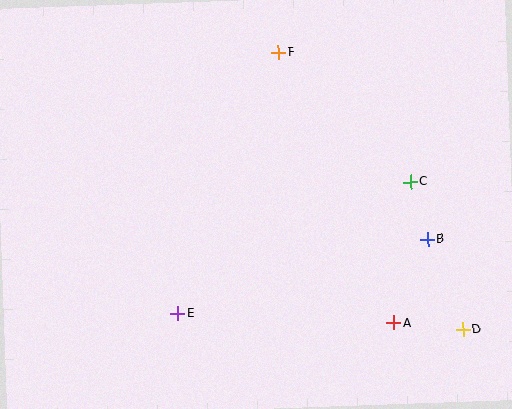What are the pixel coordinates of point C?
Point C is at (410, 182).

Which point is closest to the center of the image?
Point E at (177, 314) is closest to the center.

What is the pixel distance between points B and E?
The distance between B and E is 261 pixels.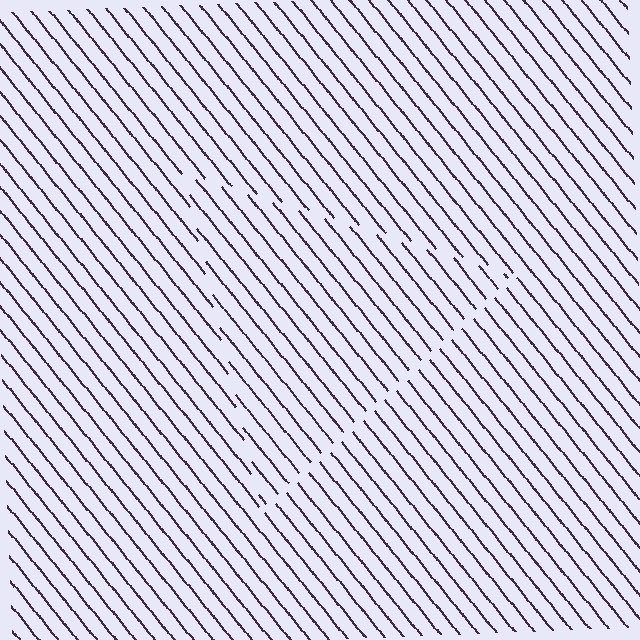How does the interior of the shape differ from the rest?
The interior of the shape contains the same grating, shifted by half a period — the contour is defined by the phase discontinuity where line-ends from the inner and outer gratings abut.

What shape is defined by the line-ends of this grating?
An illusory triangle. The interior of the shape contains the same grating, shifted by half a period — the contour is defined by the phase discontinuity where line-ends from the inner and outer gratings abut.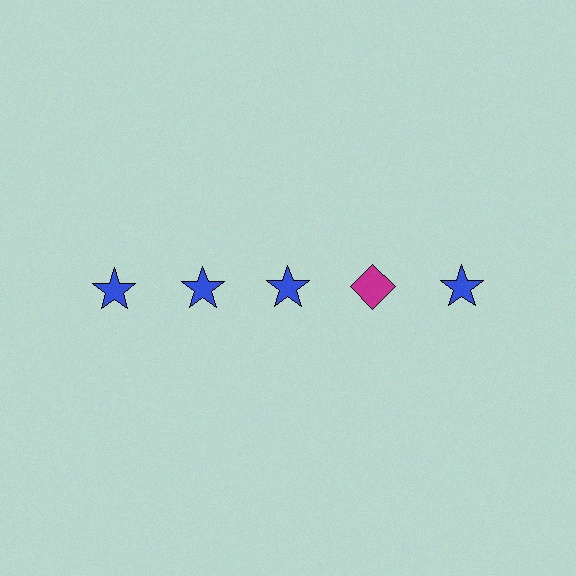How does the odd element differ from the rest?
It differs in both color (magenta instead of blue) and shape (diamond instead of star).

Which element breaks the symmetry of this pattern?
The magenta diamond in the top row, second from right column breaks the symmetry. All other shapes are blue stars.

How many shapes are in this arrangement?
There are 5 shapes arranged in a grid pattern.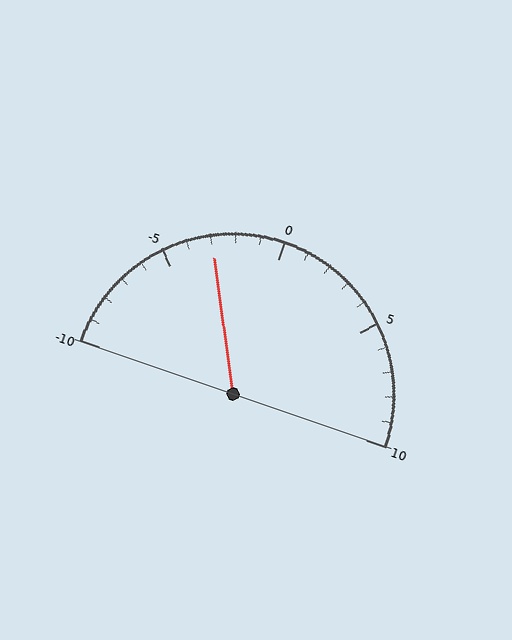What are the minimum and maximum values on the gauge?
The gauge ranges from -10 to 10.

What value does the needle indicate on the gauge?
The needle indicates approximately -3.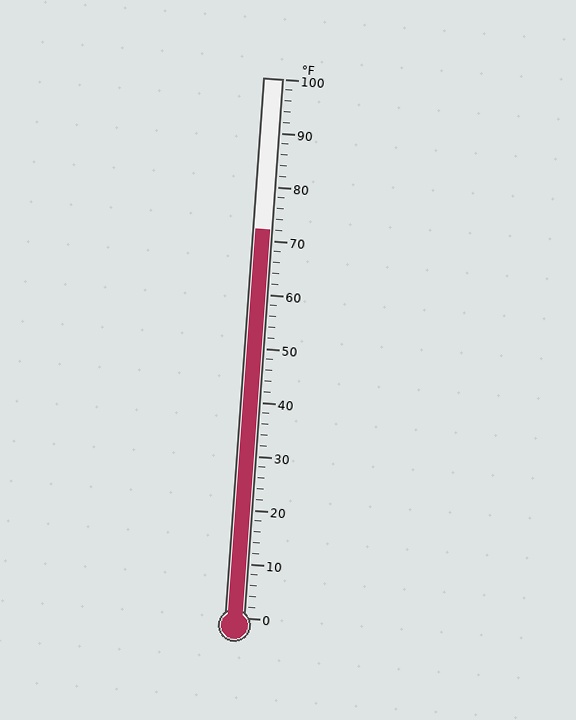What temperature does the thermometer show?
The thermometer shows approximately 72°F.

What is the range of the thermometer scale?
The thermometer scale ranges from 0°F to 100°F.